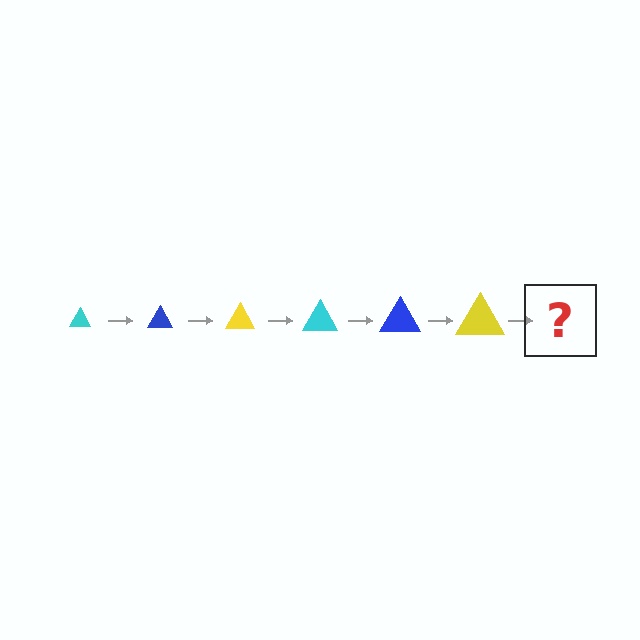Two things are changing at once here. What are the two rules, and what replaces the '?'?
The two rules are that the triangle grows larger each step and the color cycles through cyan, blue, and yellow. The '?' should be a cyan triangle, larger than the previous one.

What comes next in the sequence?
The next element should be a cyan triangle, larger than the previous one.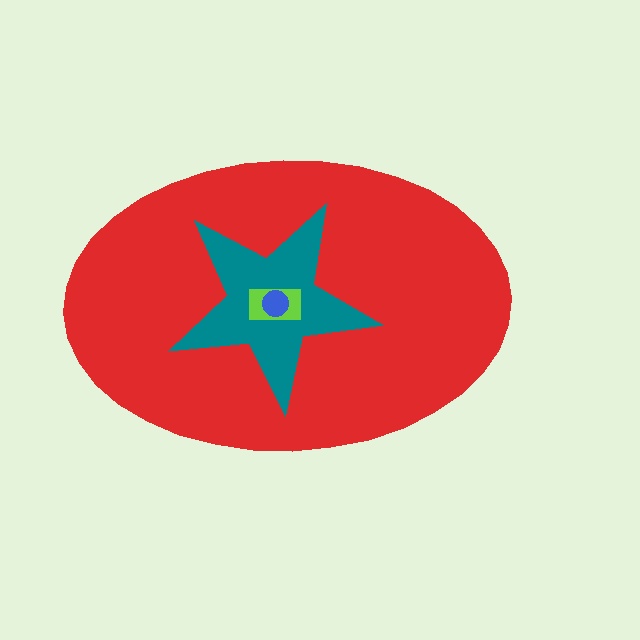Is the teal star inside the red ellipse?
Yes.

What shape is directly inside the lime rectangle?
The blue circle.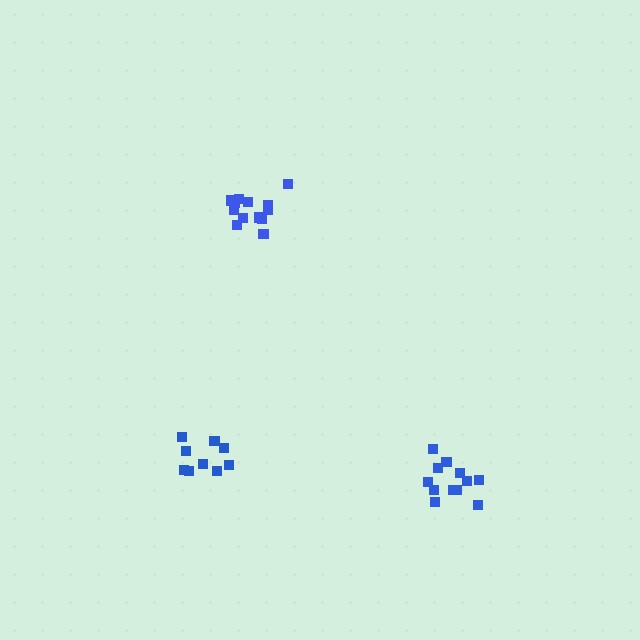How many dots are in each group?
Group 1: 13 dots, Group 2: 13 dots, Group 3: 9 dots (35 total).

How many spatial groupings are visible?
There are 3 spatial groupings.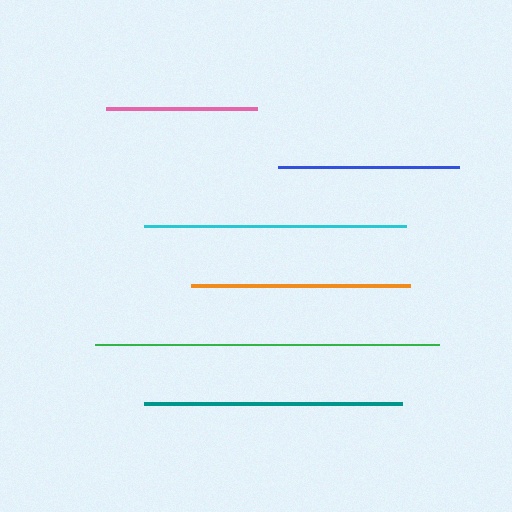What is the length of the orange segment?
The orange segment is approximately 219 pixels long.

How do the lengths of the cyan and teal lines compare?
The cyan and teal lines are approximately the same length.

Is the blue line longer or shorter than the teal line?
The teal line is longer than the blue line.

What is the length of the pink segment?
The pink segment is approximately 151 pixels long.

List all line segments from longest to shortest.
From longest to shortest: green, cyan, teal, orange, blue, pink.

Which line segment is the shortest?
The pink line is the shortest at approximately 151 pixels.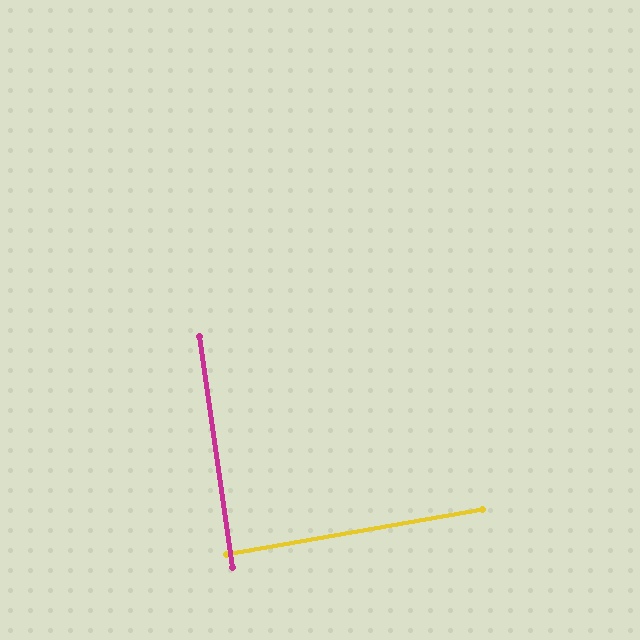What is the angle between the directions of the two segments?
Approximately 88 degrees.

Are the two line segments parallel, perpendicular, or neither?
Perpendicular — they meet at approximately 88°.